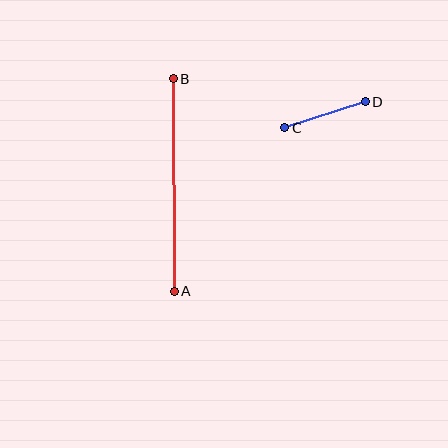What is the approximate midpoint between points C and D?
The midpoint is at approximately (325, 115) pixels.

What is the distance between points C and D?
The distance is approximately 84 pixels.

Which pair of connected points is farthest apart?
Points A and B are farthest apart.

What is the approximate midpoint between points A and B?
The midpoint is at approximately (174, 185) pixels.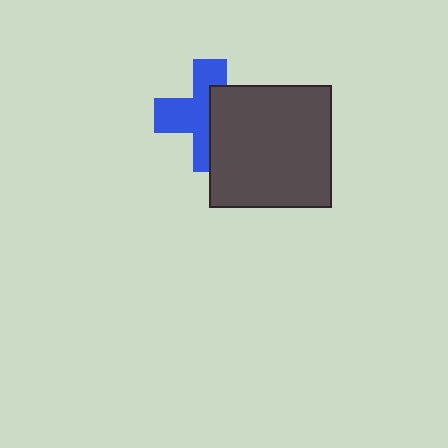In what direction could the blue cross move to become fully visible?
The blue cross could move left. That would shift it out from behind the dark gray square entirely.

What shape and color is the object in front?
The object in front is a dark gray square.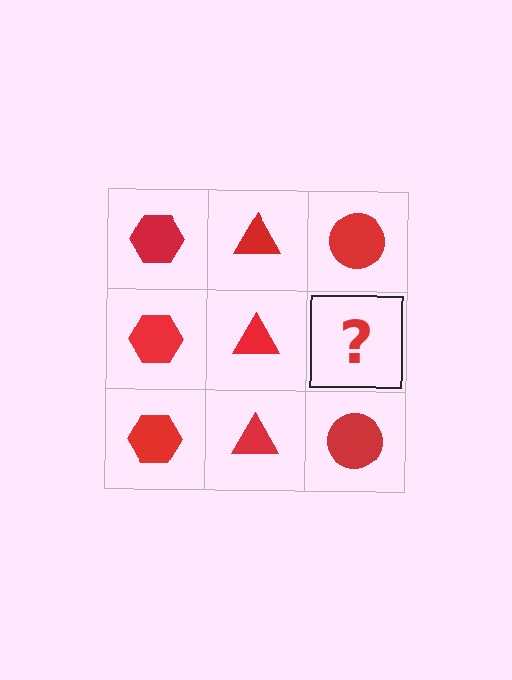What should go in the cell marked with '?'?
The missing cell should contain a red circle.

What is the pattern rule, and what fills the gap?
The rule is that each column has a consistent shape. The gap should be filled with a red circle.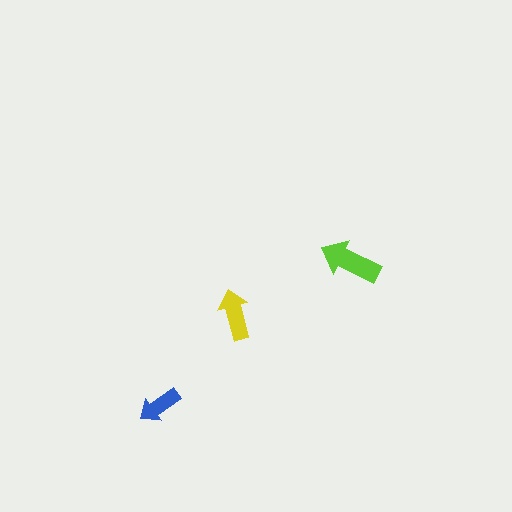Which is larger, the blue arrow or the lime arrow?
The lime one.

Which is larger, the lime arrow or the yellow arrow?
The lime one.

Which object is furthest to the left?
The blue arrow is leftmost.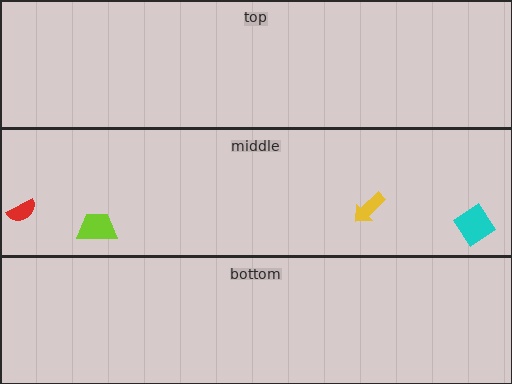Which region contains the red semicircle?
The middle region.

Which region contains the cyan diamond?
The middle region.